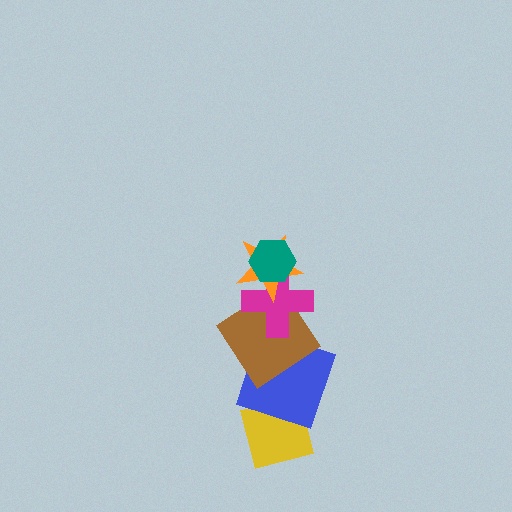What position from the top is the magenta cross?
The magenta cross is 3rd from the top.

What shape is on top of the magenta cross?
The orange star is on top of the magenta cross.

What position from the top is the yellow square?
The yellow square is 6th from the top.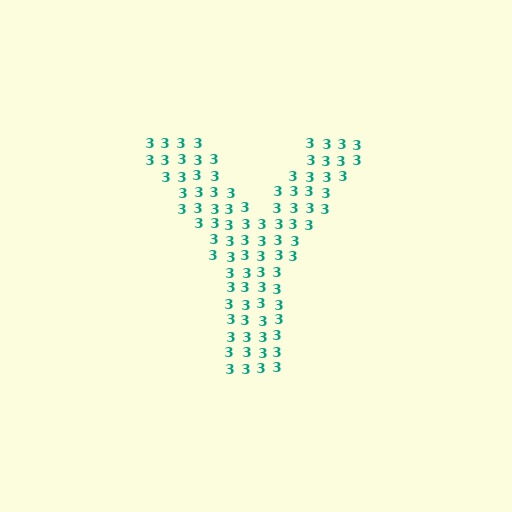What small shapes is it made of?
It is made of small digit 3's.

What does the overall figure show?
The overall figure shows the letter Y.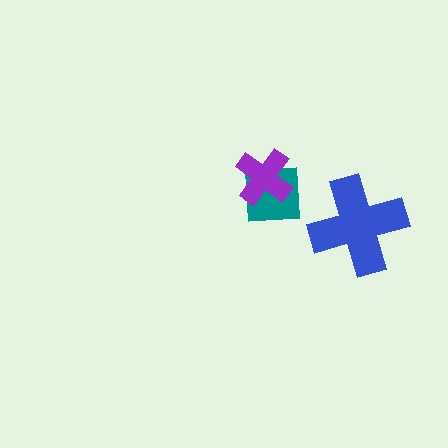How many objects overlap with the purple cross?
1 object overlaps with the purple cross.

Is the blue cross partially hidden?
No, no other shape covers it.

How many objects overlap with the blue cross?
0 objects overlap with the blue cross.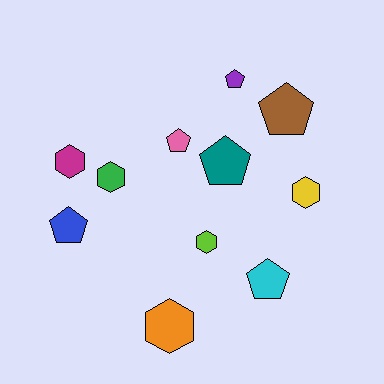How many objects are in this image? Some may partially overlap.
There are 11 objects.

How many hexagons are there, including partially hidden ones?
There are 5 hexagons.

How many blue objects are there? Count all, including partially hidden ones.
There is 1 blue object.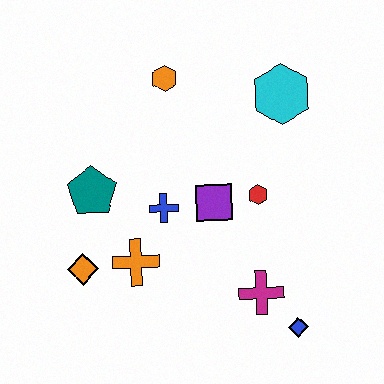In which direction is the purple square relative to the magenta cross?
The purple square is above the magenta cross.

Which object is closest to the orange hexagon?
The cyan hexagon is closest to the orange hexagon.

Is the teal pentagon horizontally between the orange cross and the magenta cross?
No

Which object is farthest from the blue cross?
The blue diamond is farthest from the blue cross.